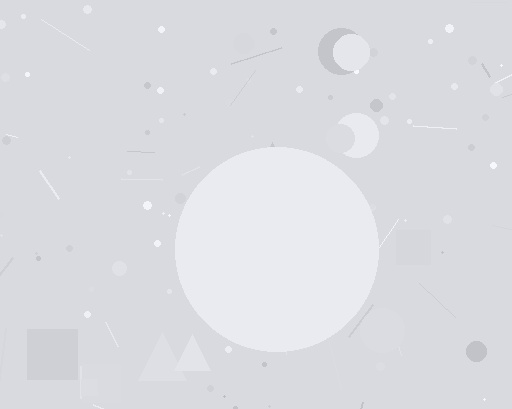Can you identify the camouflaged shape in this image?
The camouflaged shape is a circle.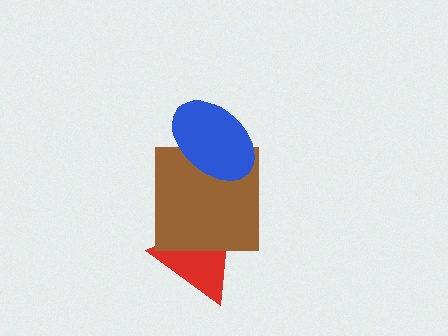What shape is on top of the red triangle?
The brown square is on top of the red triangle.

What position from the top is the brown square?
The brown square is 2nd from the top.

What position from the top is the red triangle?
The red triangle is 3rd from the top.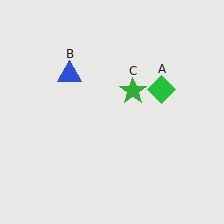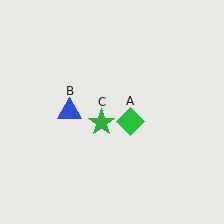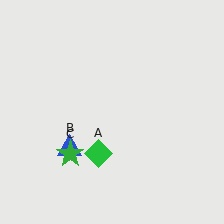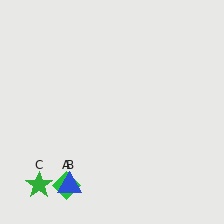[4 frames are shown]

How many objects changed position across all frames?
3 objects changed position: green diamond (object A), blue triangle (object B), green star (object C).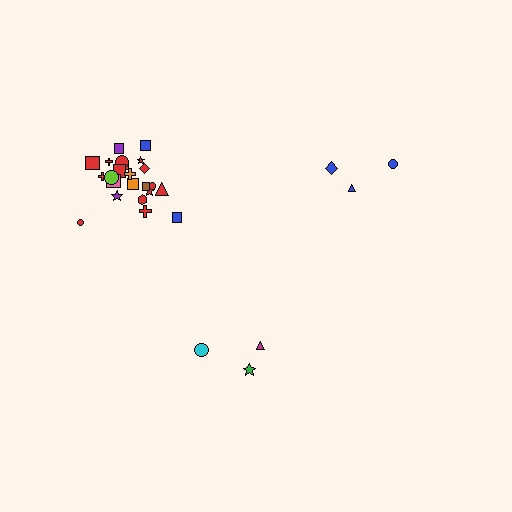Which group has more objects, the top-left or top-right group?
The top-left group.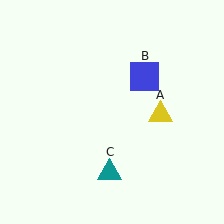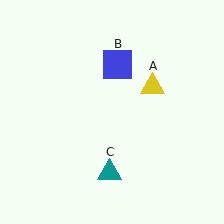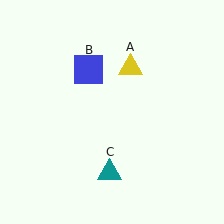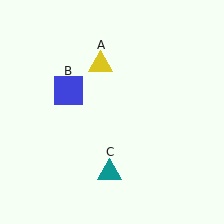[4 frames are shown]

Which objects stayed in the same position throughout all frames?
Teal triangle (object C) remained stationary.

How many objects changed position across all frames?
2 objects changed position: yellow triangle (object A), blue square (object B).